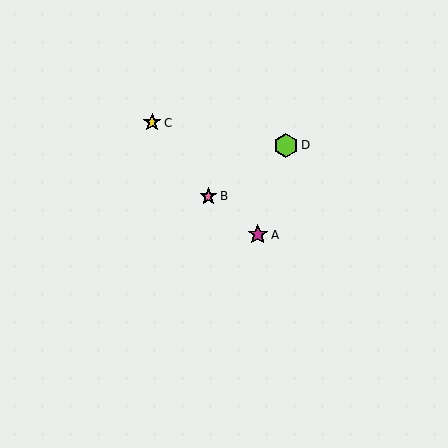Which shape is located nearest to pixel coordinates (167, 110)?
The yellow star (labeled C) at (152, 123) is nearest to that location.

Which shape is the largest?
The lime hexagon (labeled D) is the largest.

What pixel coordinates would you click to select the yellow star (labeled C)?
Click at (152, 123) to select the yellow star C.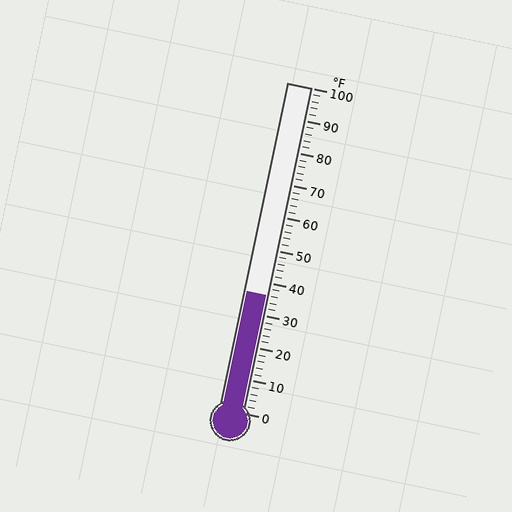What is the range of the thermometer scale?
The thermometer scale ranges from 0°F to 100°F.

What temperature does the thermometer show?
The thermometer shows approximately 36°F.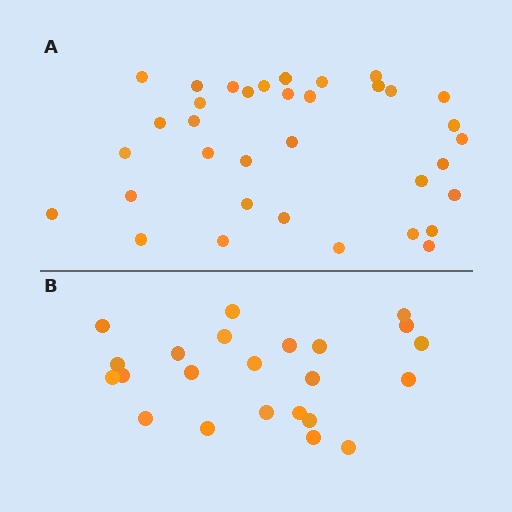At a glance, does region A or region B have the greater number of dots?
Region A (the top region) has more dots.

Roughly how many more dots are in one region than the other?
Region A has roughly 12 or so more dots than region B.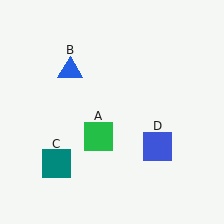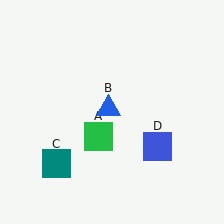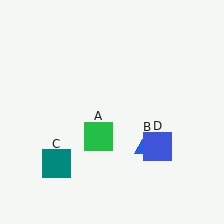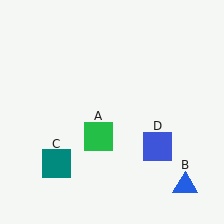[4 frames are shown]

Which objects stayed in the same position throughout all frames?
Green square (object A) and teal square (object C) and blue square (object D) remained stationary.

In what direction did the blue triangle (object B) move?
The blue triangle (object B) moved down and to the right.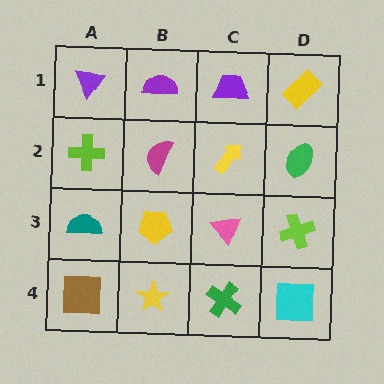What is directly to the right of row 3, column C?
A lime cross.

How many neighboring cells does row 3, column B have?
4.